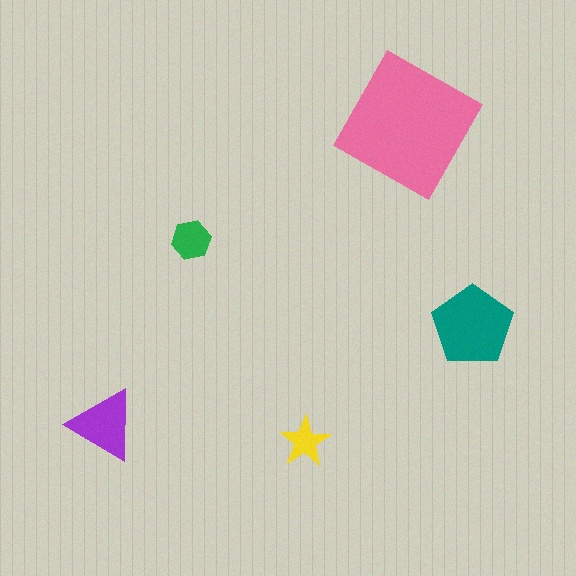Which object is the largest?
The pink square.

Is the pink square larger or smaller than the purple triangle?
Larger.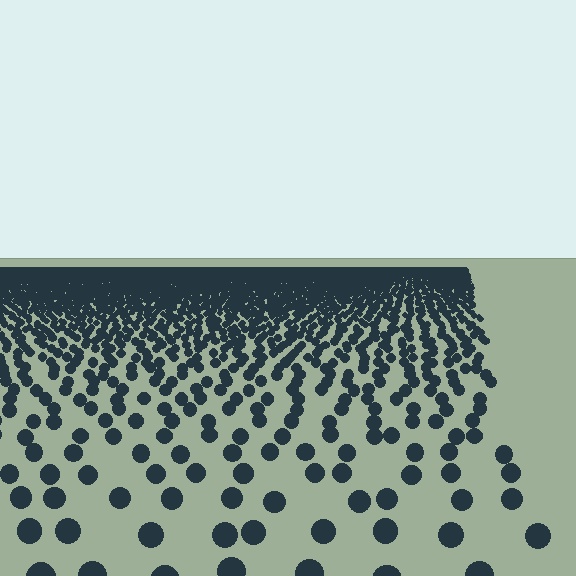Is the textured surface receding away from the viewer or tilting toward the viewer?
The surface is receding away from the viewer. Texture elements get smaller and denser toward the top.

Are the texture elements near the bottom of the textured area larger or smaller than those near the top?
Larger. Near the bottom, elements are closer to the viewer and appear at a bigger on-screen size.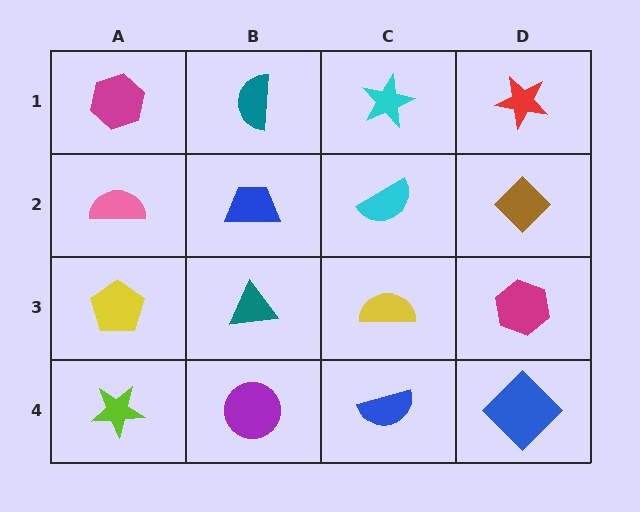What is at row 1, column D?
A red star.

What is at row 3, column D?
A magenta hexagon.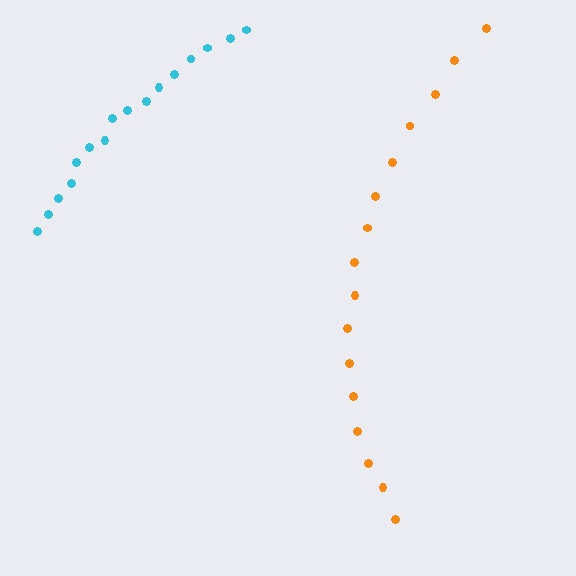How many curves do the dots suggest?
There are 2 distinct paths.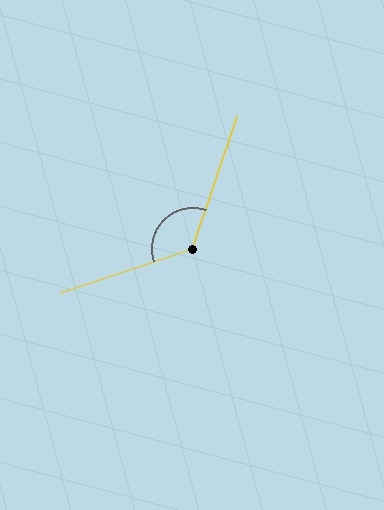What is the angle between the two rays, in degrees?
Approximately 127 degrees.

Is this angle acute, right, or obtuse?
It is obtuse.